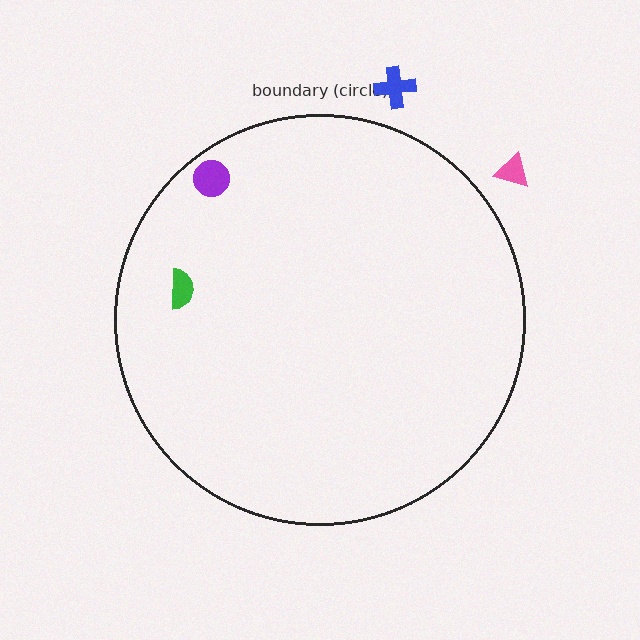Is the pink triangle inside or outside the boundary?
Outside.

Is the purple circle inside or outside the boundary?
Inside.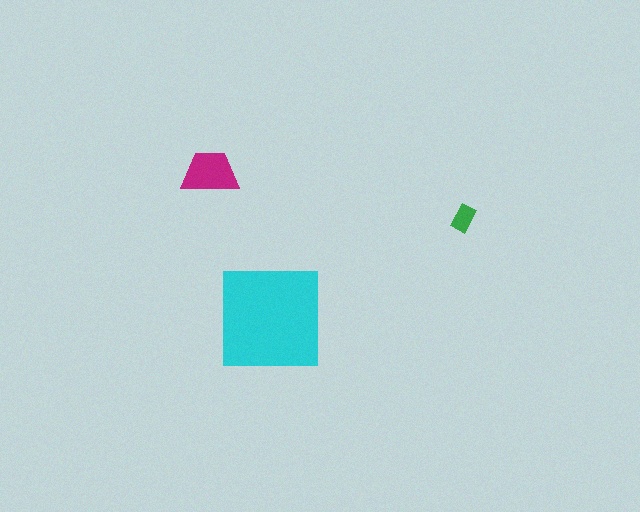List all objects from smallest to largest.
The green rectangle, the magenta trapezoid, the cyan square.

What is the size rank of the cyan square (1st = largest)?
1st.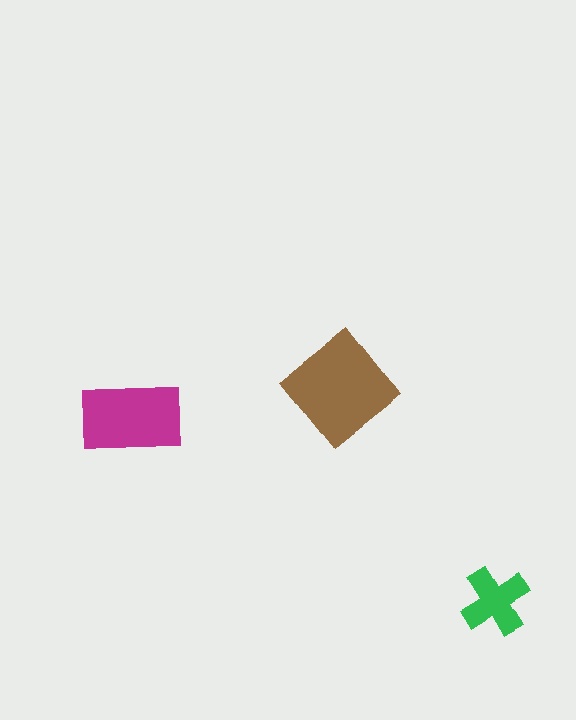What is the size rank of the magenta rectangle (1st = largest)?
2nd.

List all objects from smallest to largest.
The green cross, the magenta rectangle, the brown diamond.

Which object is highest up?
The brown diamond is topmost.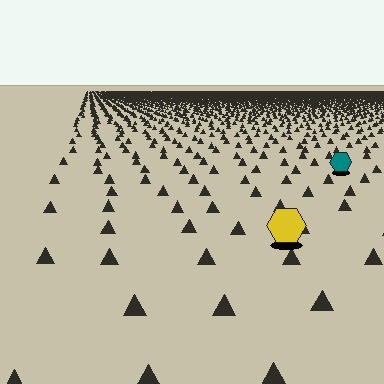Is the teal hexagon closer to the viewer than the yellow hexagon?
No. The yellow hexagon is closer — you can tell from the texture gradient: the ground texture is coarser near it.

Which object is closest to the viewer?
The yellow hexagon is closest. The texture marks near it are larger and more spread out.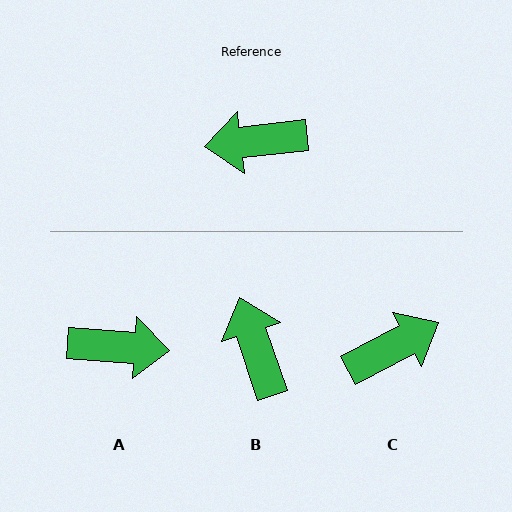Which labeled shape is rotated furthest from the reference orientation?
A, about 170 degrees away.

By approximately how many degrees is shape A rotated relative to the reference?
Approximately 170 degrees counter-clockwise.